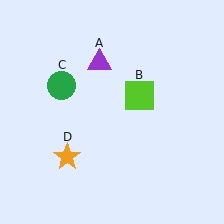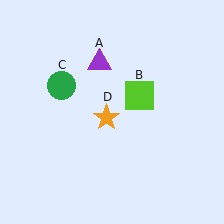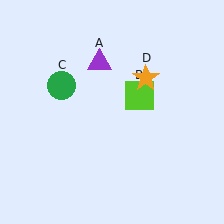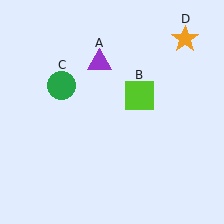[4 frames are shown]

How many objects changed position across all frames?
1 object changed position: orange star (object D).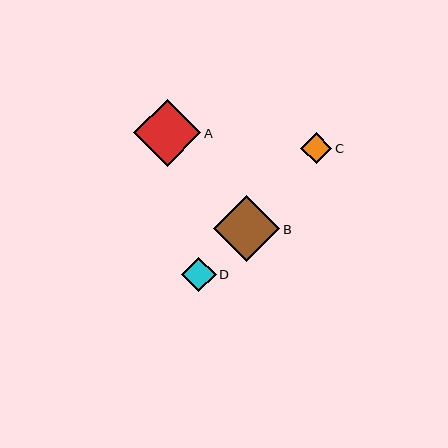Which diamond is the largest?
Diamond A is the largest with a size of approximately 67 pixels.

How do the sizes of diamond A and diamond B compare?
Diamond A and diamond B are approximately the same size.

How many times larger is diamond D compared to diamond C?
Diamond D is approximately 1.1 times the size of diamond C.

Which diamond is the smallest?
Diamond C is the smallest with a size of approximately 31 pixels.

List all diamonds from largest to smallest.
From largest to smallest: A, B, D, C.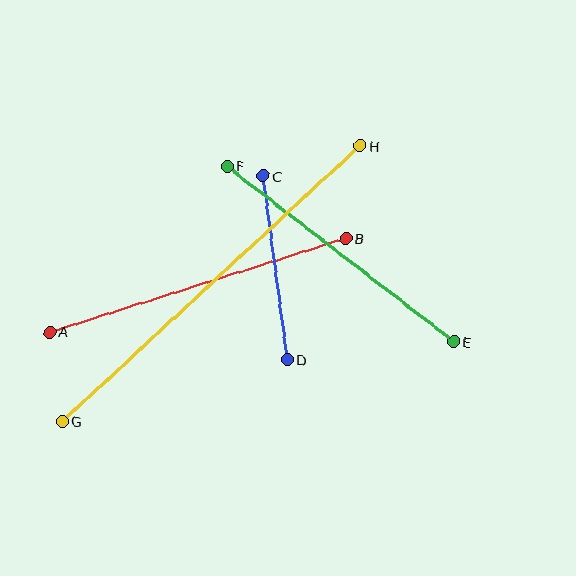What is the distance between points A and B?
The distance is approximately 311 pixels.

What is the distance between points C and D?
The distance is approximately 185 pixels.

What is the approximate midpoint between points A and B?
The midpoint is at approximately (198, 285) pixels.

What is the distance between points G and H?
The distance is approximately 406 pixels.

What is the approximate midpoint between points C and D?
The midpoint is at approximately (275, 268) pixels.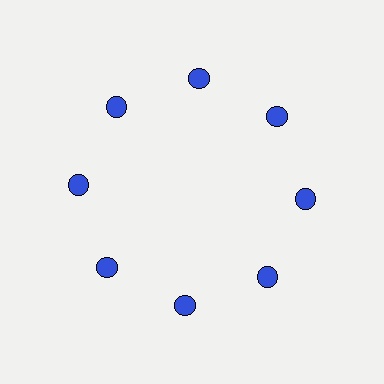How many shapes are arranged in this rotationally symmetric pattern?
There are 8 shapes, arranged in 8 groups of 1.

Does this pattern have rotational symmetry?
Yes, this pattern has 8-fold rotational symmetry. It looks the same after rotating 45 degrees around the center.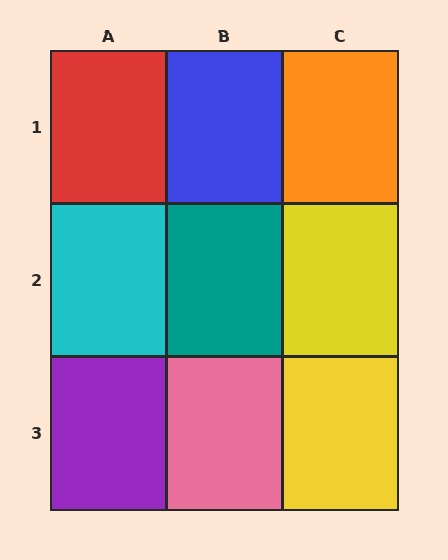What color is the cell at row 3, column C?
Yellow.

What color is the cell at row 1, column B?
Blue.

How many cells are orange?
1 cell is orange.